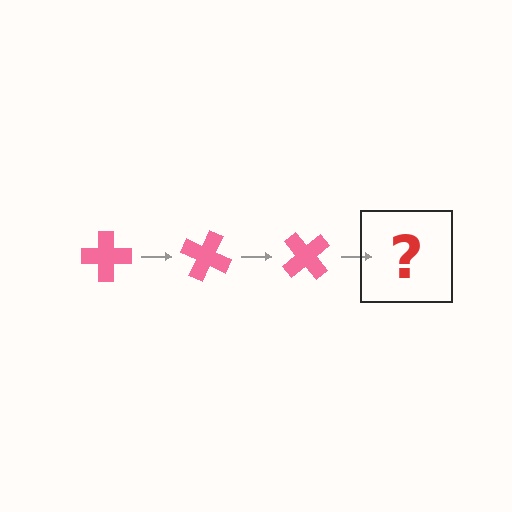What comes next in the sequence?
The next element should be a pink cross rotated 75 degrees.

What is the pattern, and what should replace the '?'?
The pattern is that the cross rotates 25 degrees each step. The '?' should be a pink cross rotated 75 degrees.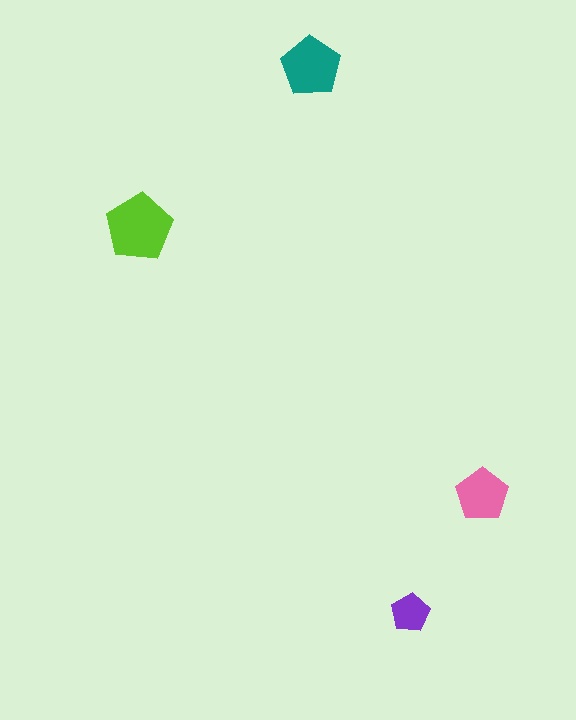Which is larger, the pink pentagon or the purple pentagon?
The pink one.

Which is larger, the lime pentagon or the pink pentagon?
The lime one.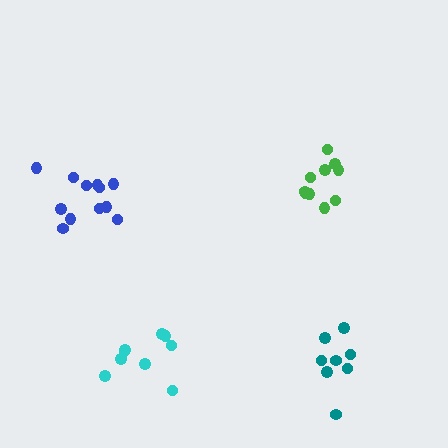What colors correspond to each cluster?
The clusters are colored: cyan, teal, green, blue.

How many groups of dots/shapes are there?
There are 4 groups.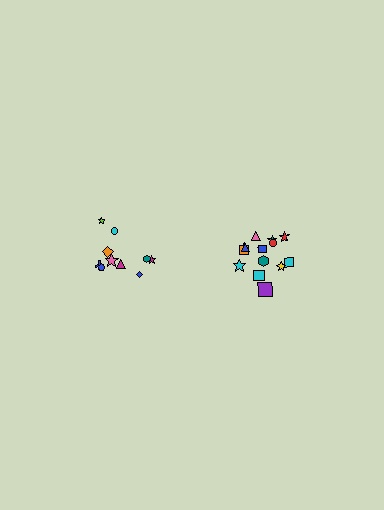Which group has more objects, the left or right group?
The right group.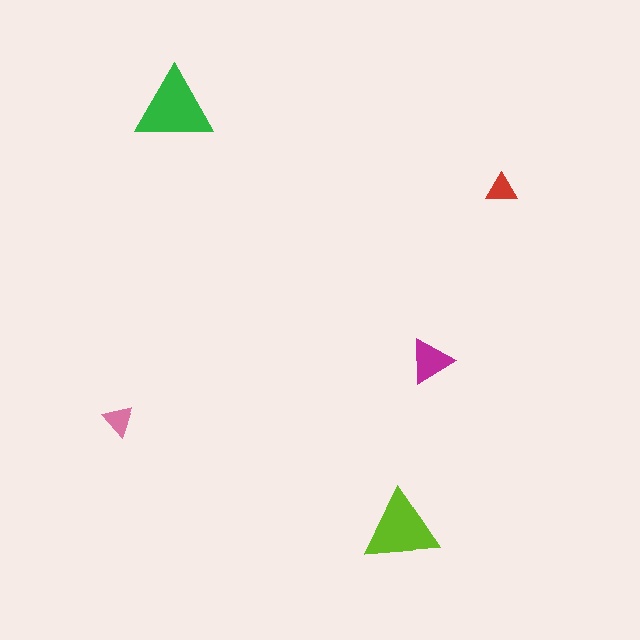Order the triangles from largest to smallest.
the green one, the lime one, the magenta one, the pink one, the red one.